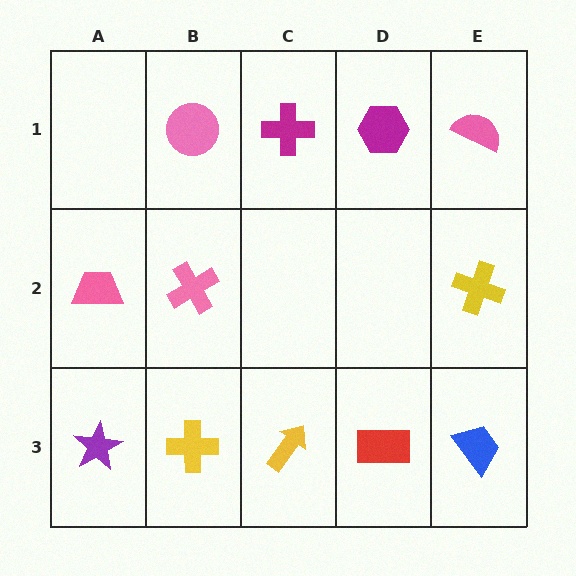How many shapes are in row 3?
5 shapes.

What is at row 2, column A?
A pink trapezoid.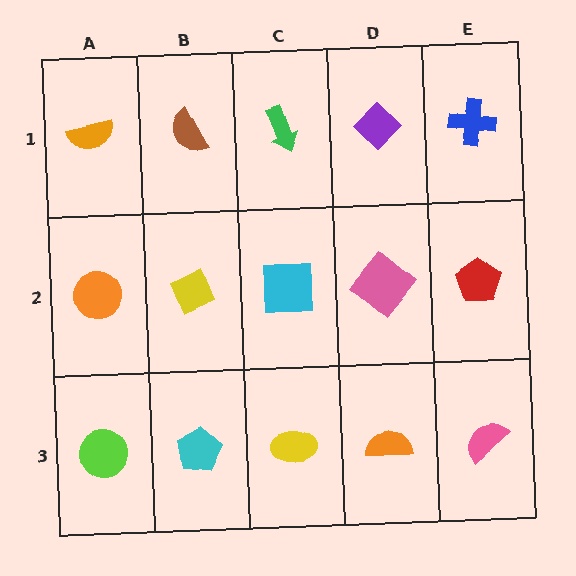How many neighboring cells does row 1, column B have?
3.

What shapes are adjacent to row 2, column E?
A blue cross (row 1, column E), a pink semicircle (row 3, column E), a pink diamond (row 2, column D).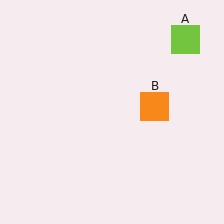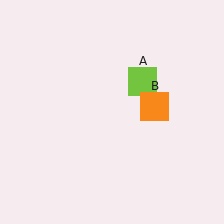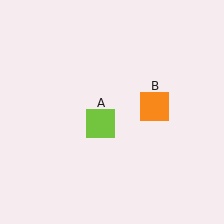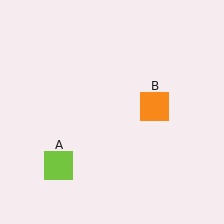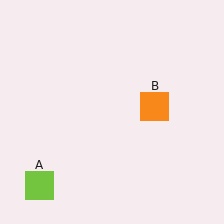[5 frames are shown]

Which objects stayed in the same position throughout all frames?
Orange square (object B) remained stationary.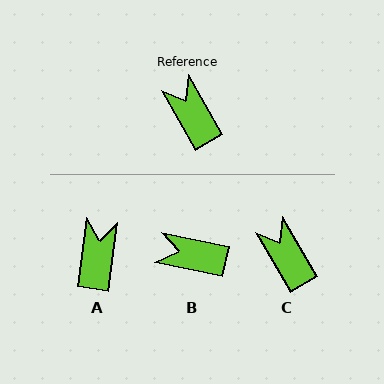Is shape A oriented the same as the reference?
No, it is off by about 38 degrees.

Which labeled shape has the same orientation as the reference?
C.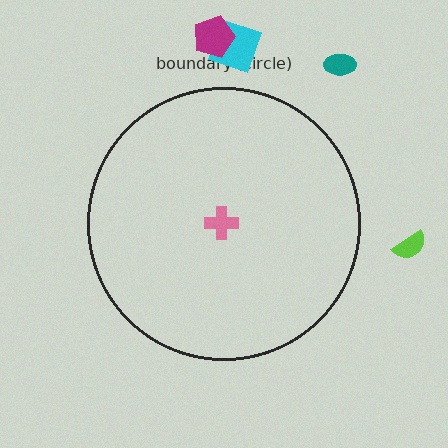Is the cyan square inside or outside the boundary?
Outside.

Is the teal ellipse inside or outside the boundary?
Outside.